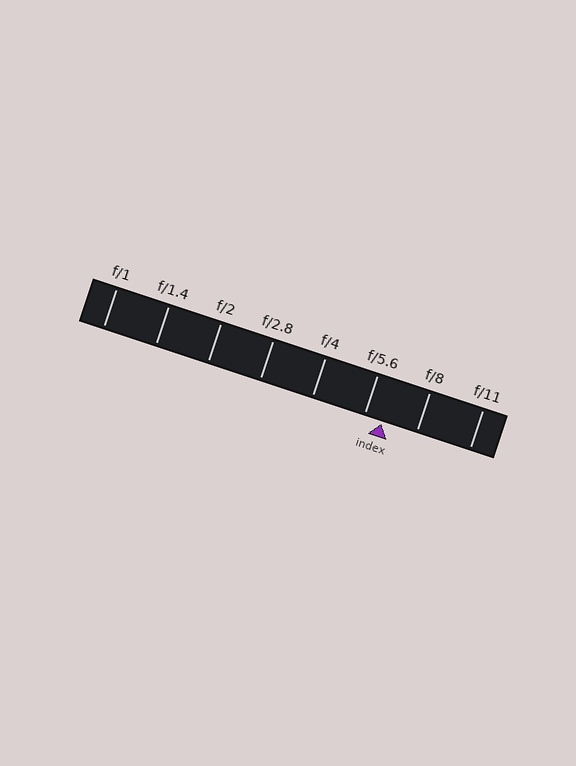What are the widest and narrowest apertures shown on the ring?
The widest aperture shown is f/1 and the narrowest is f/11.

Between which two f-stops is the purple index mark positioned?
The index mark is between f/5.6 and f/8.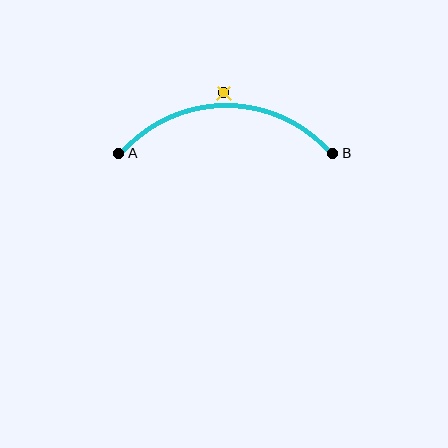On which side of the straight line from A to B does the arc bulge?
The arc bulges above the straight line connecting A and B.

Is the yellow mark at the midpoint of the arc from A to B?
No — the yellow mark does not lie on the arc at all. It sits slightly outside the curve.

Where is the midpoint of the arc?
The arc midpoint is the point on the curve farthest from the straight line joining A and B. It sits above that line.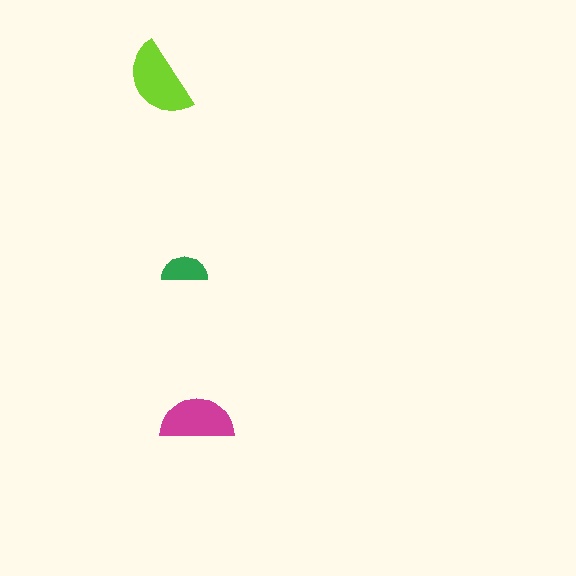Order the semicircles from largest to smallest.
the lime one, the magenta one, the green one.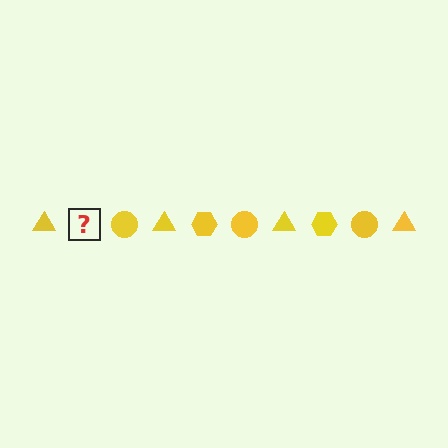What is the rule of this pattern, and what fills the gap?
The rule is that the pattern cycles through triangle, hexagon, circle shapes in yellow. The gap should be filled with a yellow hexagon.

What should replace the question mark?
The question mark should be replaced with a yellow hexagon.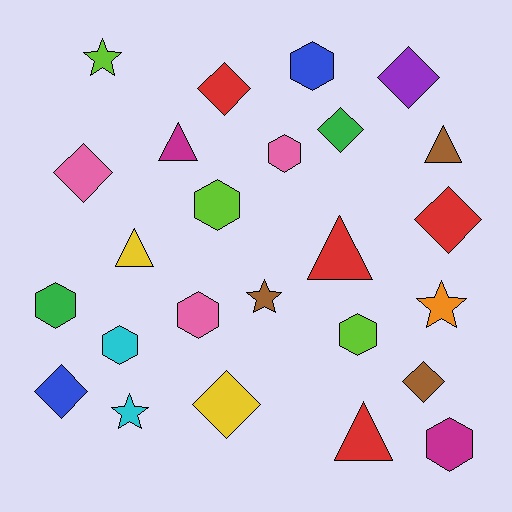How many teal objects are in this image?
There are no teal objects.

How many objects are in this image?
There are 25 objects.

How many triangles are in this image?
There are 5 triangles.